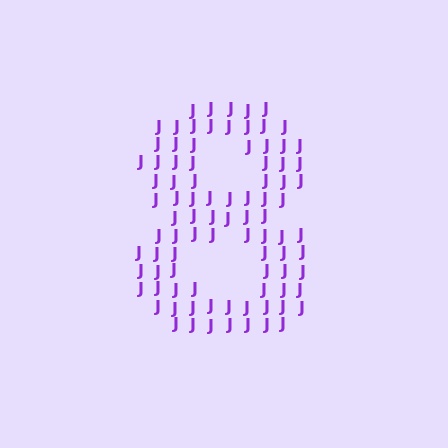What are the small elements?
The small elements are letter J's.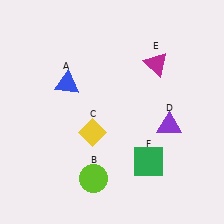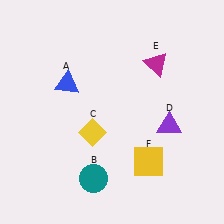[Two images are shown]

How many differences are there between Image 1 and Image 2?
There are 2 differences between the two images.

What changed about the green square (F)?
In Image 1, F is green. In Image 2, it changed to yellow.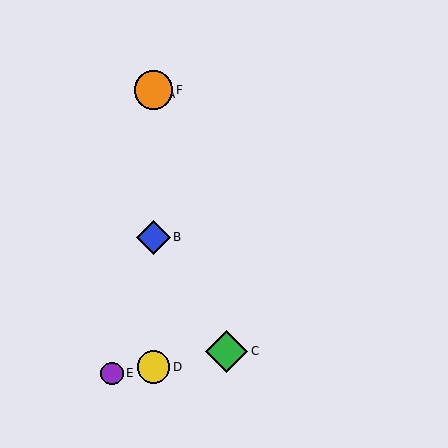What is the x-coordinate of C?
Object C is at x≈227.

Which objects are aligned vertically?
Objects A, B, D, F are aligned vertically.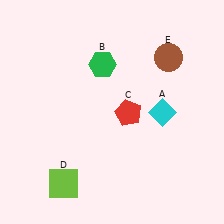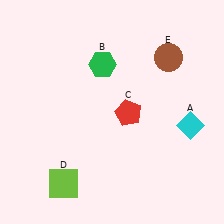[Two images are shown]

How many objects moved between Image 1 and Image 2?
1 object moved between the two images.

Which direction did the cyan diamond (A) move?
The cyan diamond (A) moved right.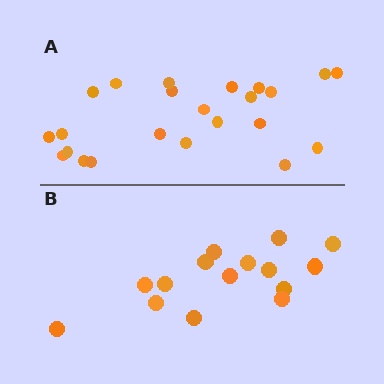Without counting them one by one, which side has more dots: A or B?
Region A (the top region) has more dots.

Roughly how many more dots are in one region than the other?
Region A has roughly 8 or so more dots than region B.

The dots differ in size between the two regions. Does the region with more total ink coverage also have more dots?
No. Region B has more total ink coverage because its dots are larger, but region A actually contains more individual dots. Total area can be misleading — the number of items is what matters here.